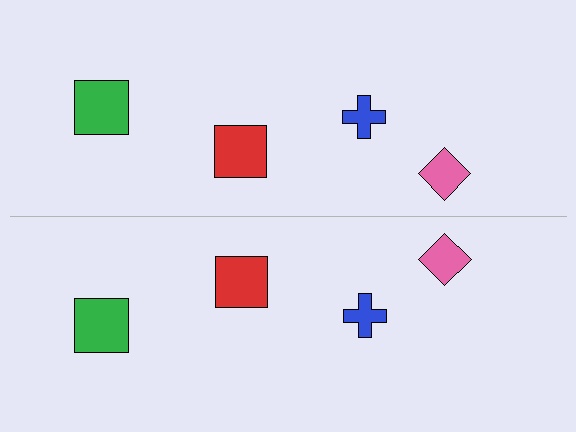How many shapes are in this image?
There are 8 shapes in this image.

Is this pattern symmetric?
Yes, this pattern has bilateral (reflection) symmetry.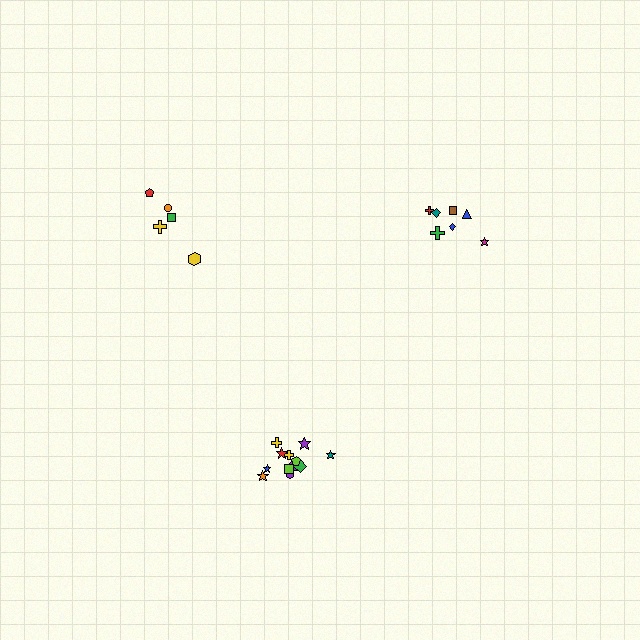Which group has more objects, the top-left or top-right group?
The top-right group.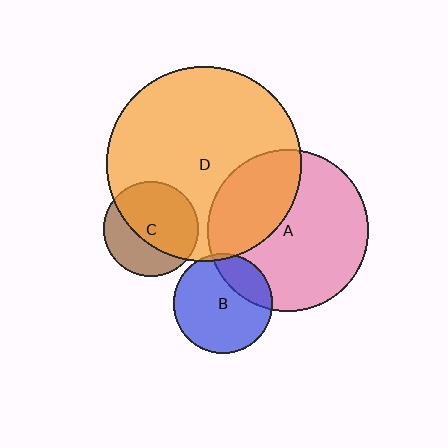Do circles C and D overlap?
Yes.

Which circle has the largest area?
Circle D (orange).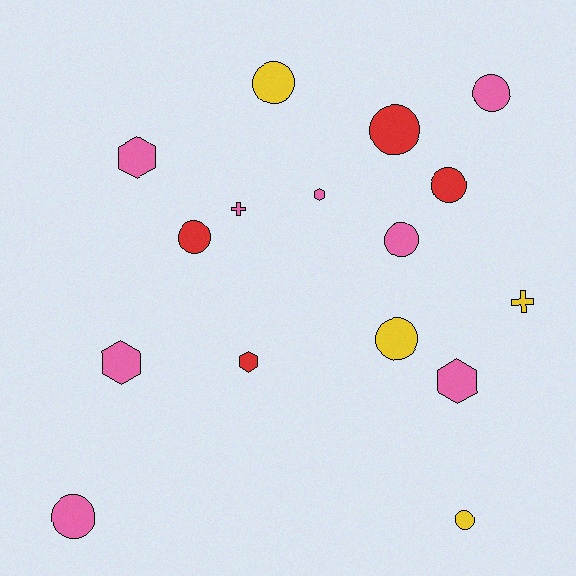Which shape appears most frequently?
Circle, with 9 objects.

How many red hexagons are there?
There is 1 red hexagon.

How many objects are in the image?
There are 16 objects.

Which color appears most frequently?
Pink, with 8 objects.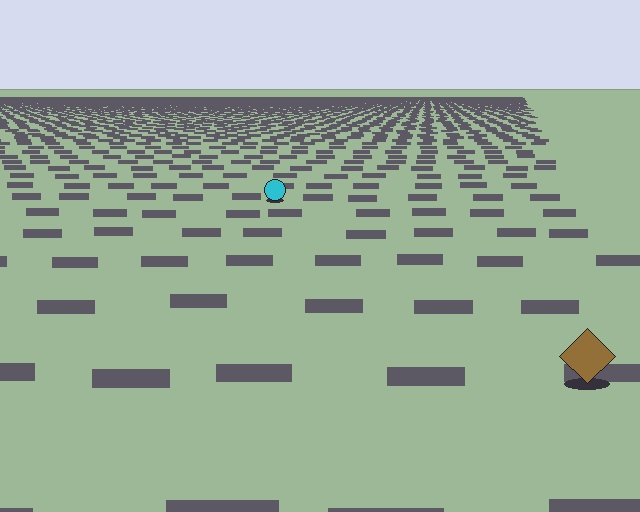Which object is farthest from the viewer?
The cyan circle is farthest from the viewer. It appears smaller and the ground texture around it is denser.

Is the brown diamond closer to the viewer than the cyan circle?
Yes. The brown diamond is closer — you can tell from the texture gradient: the ground texture is coarser near it.